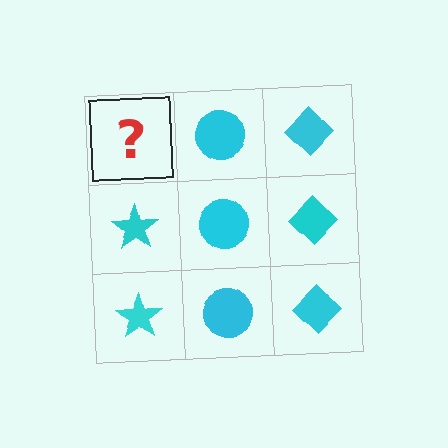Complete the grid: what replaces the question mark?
The question mark should be replaced with a cyan star.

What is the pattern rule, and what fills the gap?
The rule is that each column has a consistent shape. The gap should be filled with a cyan star.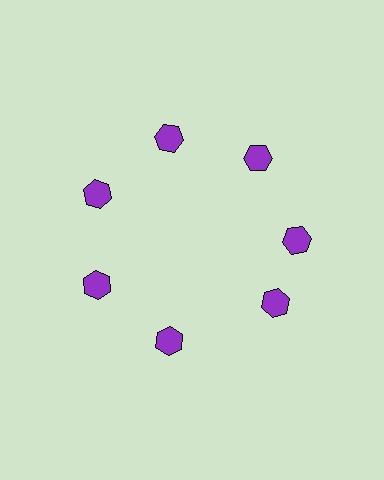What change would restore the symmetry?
The symmetry would be restored by rotating it back into even spacing with its neighbors so that all 7 hexagons sit at equal angles and equal distance from the center.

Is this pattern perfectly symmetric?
No. The 7 purple hexagons are arranged in a ring, but one element near the 5 o'clock position is rotated out of alignment along the ring, breaking the 7-fold rotational symmetry.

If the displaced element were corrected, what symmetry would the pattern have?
It would have 7-fold rotational symmetry — the pattern would map onto itself every 51 degrees.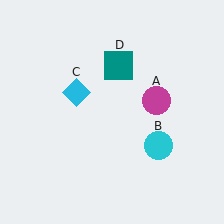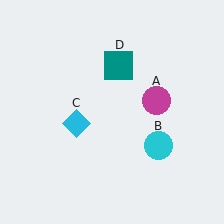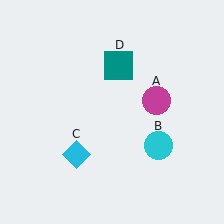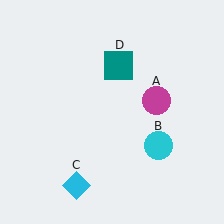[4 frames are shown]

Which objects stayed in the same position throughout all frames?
Magenta circle (object A) and cyan circle (object B) and teal square (object D) remained stationary.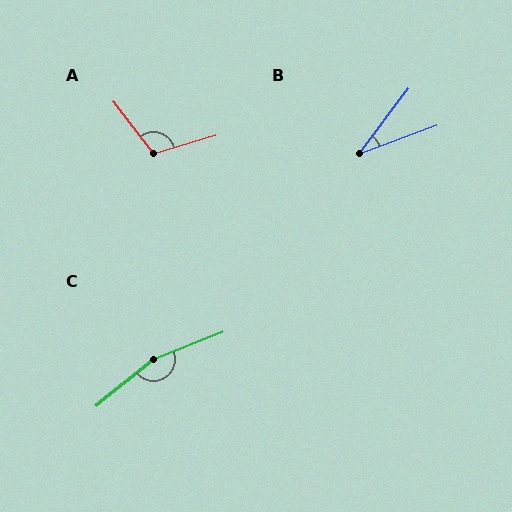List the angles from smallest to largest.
B (32°), A (111°), C (162°).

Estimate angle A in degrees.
Approximately 111 degrees.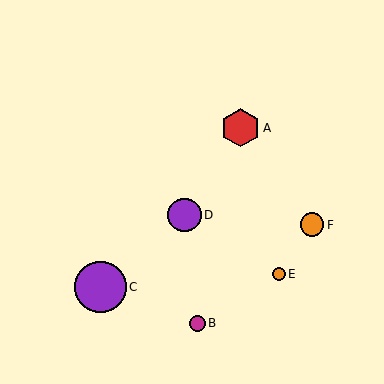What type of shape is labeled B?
Shape B is a magenta circle.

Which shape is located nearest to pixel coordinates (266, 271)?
The orange circle (labeled E) at (279, 274) is nearest to that location.